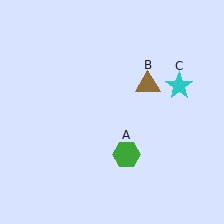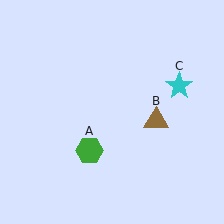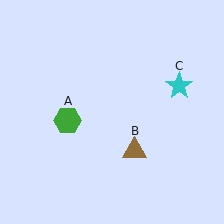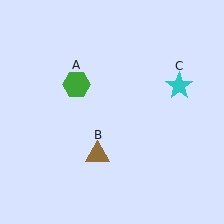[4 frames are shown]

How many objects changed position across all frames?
2 objects changed position: green hexagon (object A), brown triangle (object B).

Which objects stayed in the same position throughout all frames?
Cyan star (object C) remained stationary.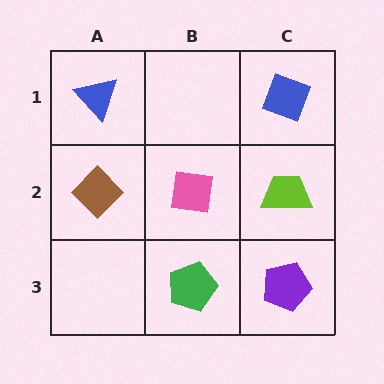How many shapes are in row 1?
2 shapes.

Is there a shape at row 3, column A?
No, that cell is empty.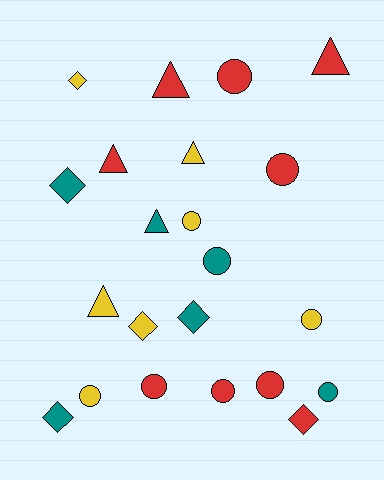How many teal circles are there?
There are 2 teal circles.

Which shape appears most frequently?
Circle, with 10 objects.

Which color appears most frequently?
Red, with 9 objects.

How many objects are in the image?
There are 22 objects.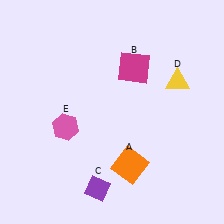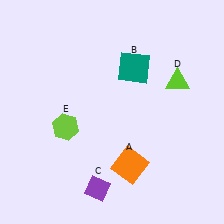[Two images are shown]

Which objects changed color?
B changed from magenta to teal. D changed from yellow to lime. E changed from pink to lime.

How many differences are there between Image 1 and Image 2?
There are 3 differences between the two images.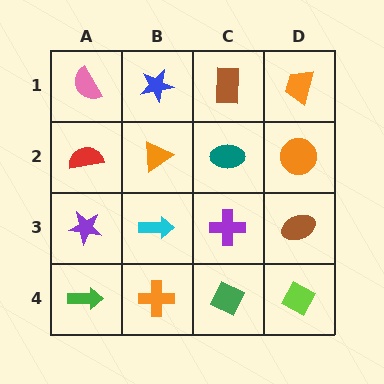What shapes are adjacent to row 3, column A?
A red semicircle (row 2, column A), a green arrow (row 4, column A), a cyan arrow (row 3, column B).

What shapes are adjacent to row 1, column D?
An orange circle (row 2, column D), a brown rectangle (row 1, column C).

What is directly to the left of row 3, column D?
A purple cross.